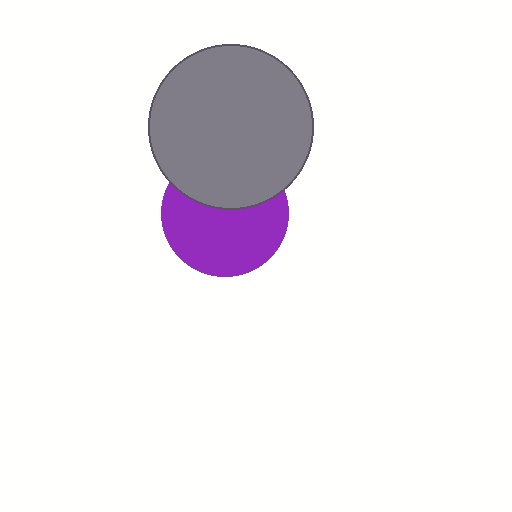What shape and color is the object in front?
The object in front is a gray circle.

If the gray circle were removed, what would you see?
You would see the complete purple circle.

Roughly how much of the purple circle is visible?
About half of it is visible (roughly 62%).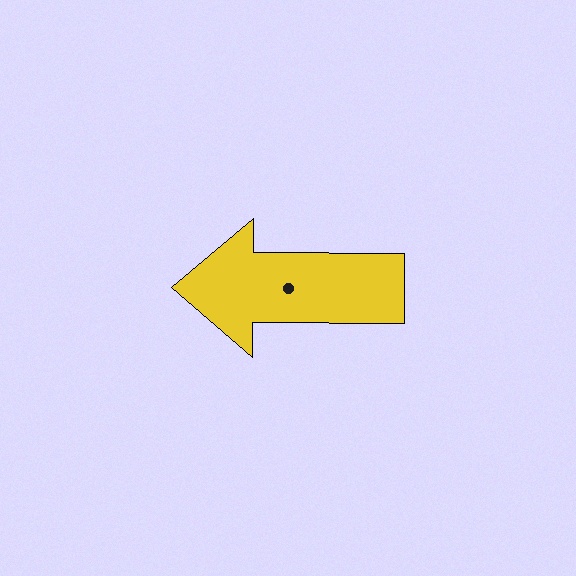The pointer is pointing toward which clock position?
Roughly 9 o'clock.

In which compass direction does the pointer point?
West.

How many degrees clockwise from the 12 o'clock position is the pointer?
Approximately 270 degrees.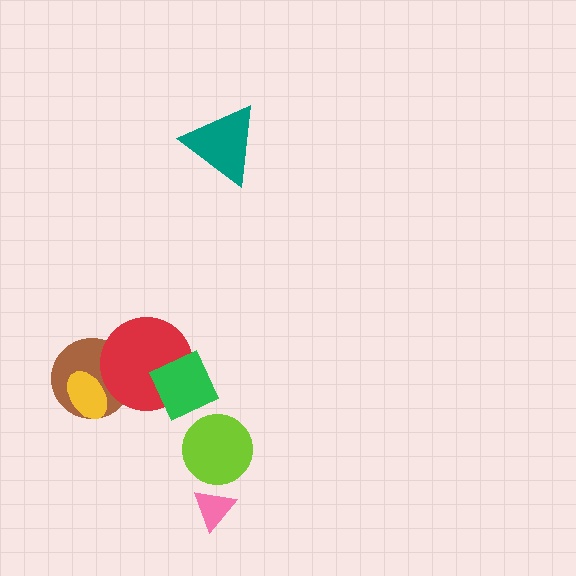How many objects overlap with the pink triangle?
0 objects overlap with the pink triangle.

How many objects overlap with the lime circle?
0 objects overlap with the lime circle.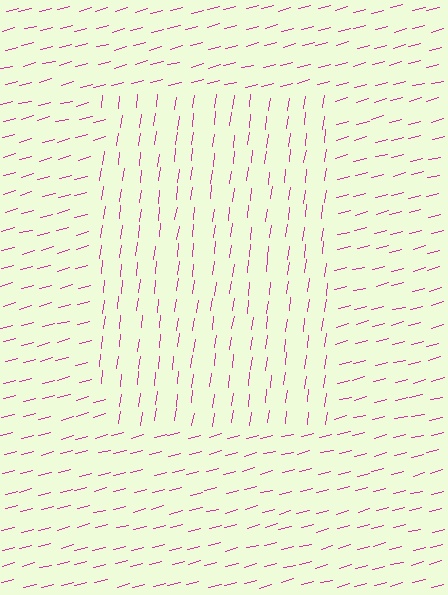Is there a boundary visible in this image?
Yes, there is a texture boundary formed by a change in line orientation.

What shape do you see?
I see a rectangle.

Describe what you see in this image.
The image is filled with small magenta line segments. A rectangle region in the image has lines oriented differently from the surrounding lines, creating a visible texture boundary.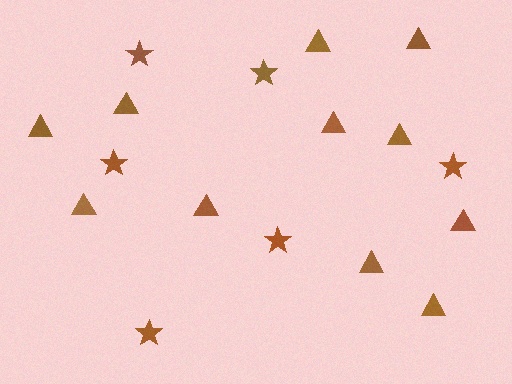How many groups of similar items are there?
There are 2 groups: one group of triangles (11) and one group of stars (6).